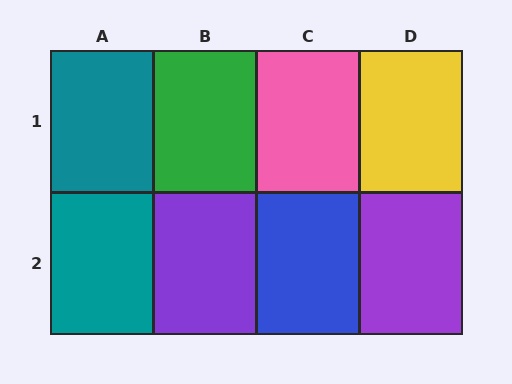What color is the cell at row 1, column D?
Yellow.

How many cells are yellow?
1 cell is yellow.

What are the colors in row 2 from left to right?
Teal, purple, blue, purple.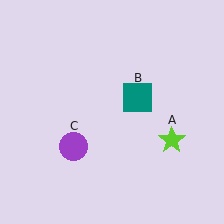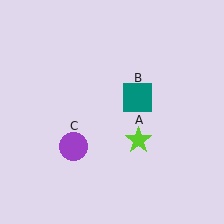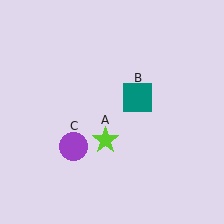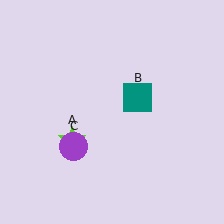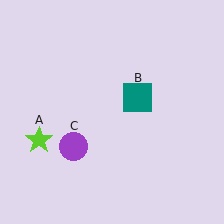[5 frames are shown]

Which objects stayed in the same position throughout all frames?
Teal square (object B) and purple circle (object C) remained stationary.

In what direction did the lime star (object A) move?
The lime star (object A) moved left.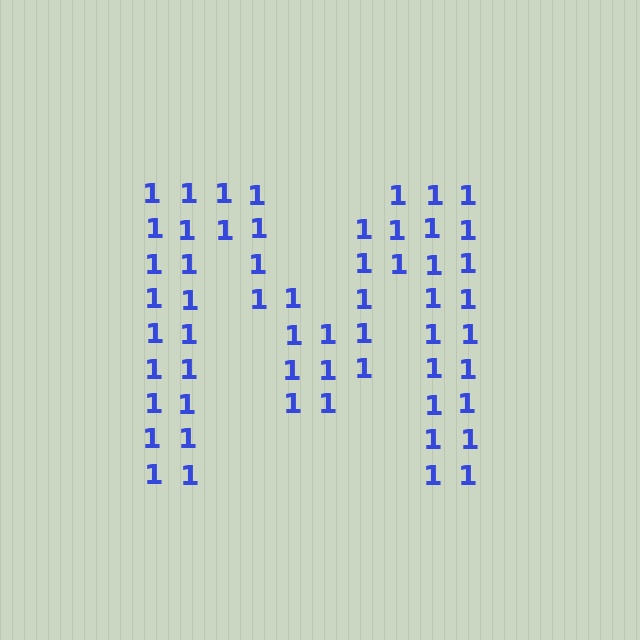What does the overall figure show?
The overall figure shows the letter M.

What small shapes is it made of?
It is made of small digit 1's.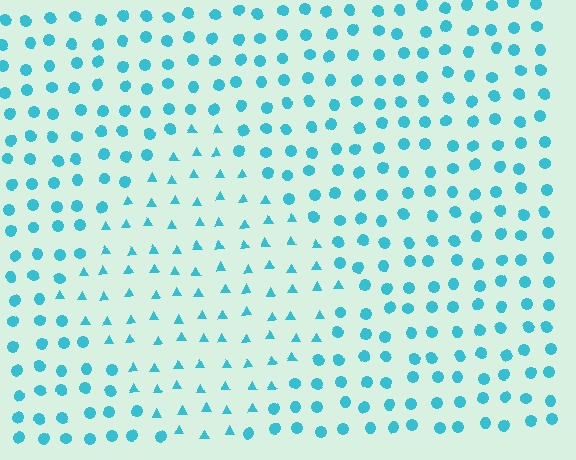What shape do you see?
I see a diamond.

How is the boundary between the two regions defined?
The boundary is defined by a change in element shape: triangles inside vs. circles outside. All elements share the same color and spacing.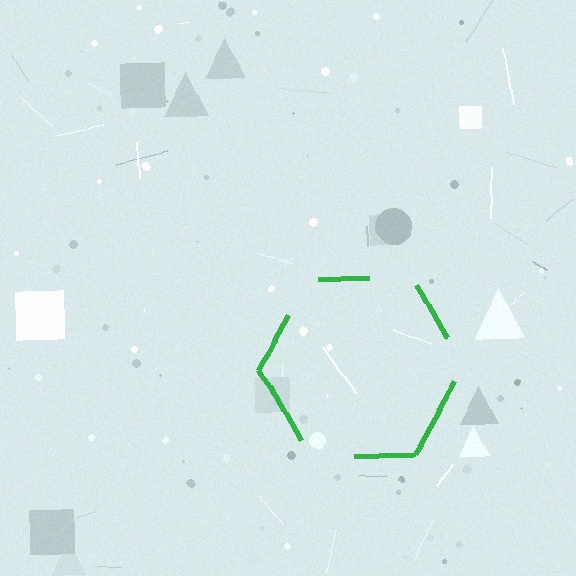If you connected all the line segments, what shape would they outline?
They would outline a hexagon.